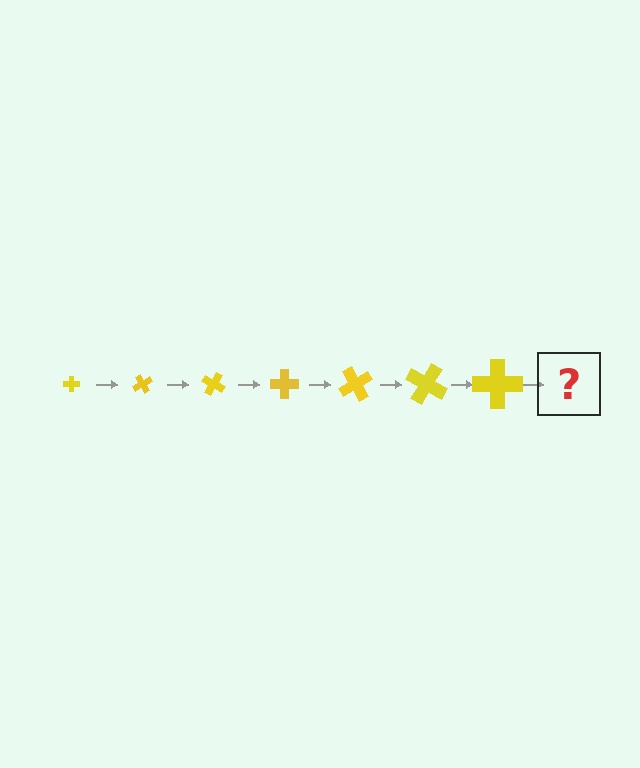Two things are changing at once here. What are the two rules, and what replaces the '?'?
The two rules are that the cross grows larger each step and it rotates 60 degrees each step. The '?' should be a cross, larger than the previous one and rotated 420 degrees from the start.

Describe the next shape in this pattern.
It should be a cross, larger than the previous one and rotated 420 degrees from the start.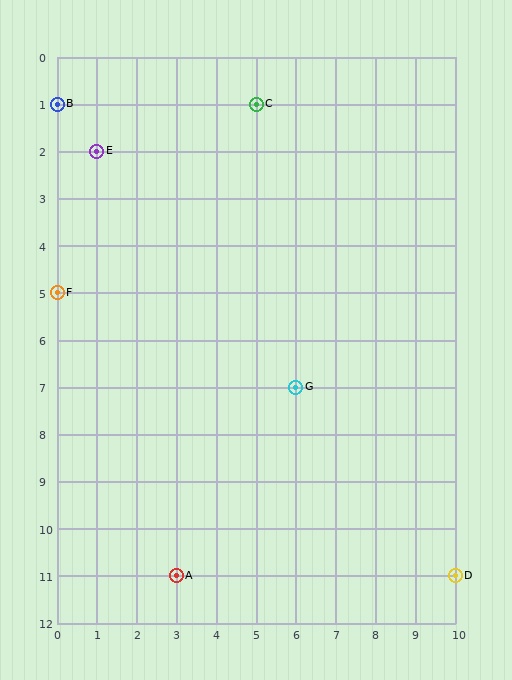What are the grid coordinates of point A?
Point A is at grid coordinates (3, 11).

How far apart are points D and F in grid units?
Points D and F are 10 columns and 6 rows apart (about 11.7 grid units diagonally).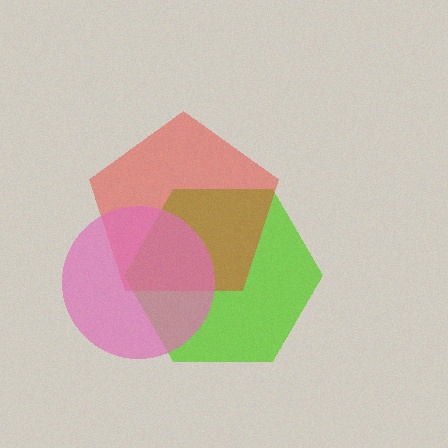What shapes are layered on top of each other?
The layered shapes are: a lime hexagon, a red pentagon, a pink circle.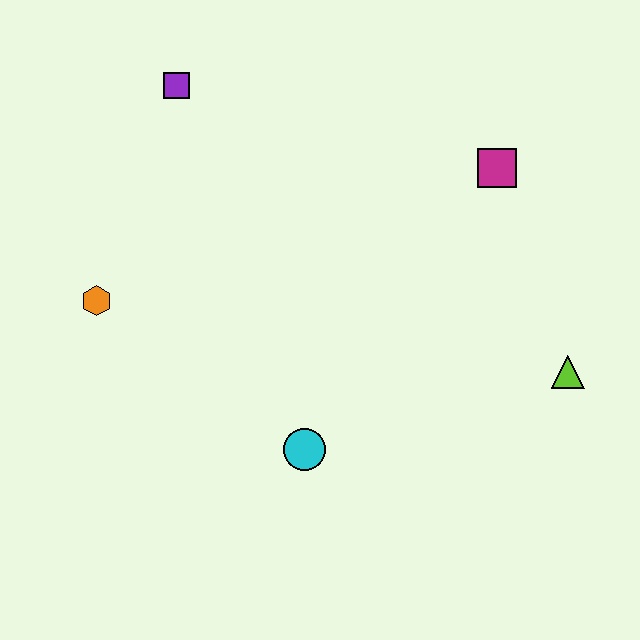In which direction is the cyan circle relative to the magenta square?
The cyan circle is below the magenta square.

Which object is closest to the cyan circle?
The orange hexagon is closest to the cyan circle.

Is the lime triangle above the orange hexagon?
No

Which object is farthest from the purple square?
The lime triangle is farthest from the purple square.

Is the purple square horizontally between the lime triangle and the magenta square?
No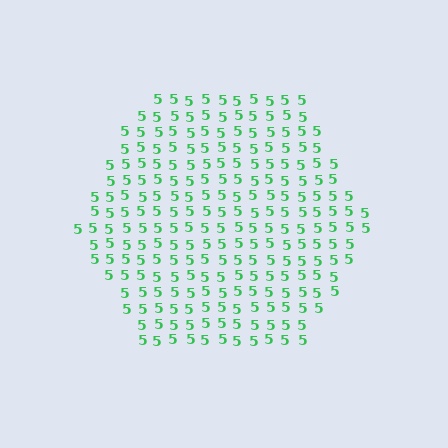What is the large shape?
The large shape is a hexagon.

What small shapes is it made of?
It is made of small digit 5's.